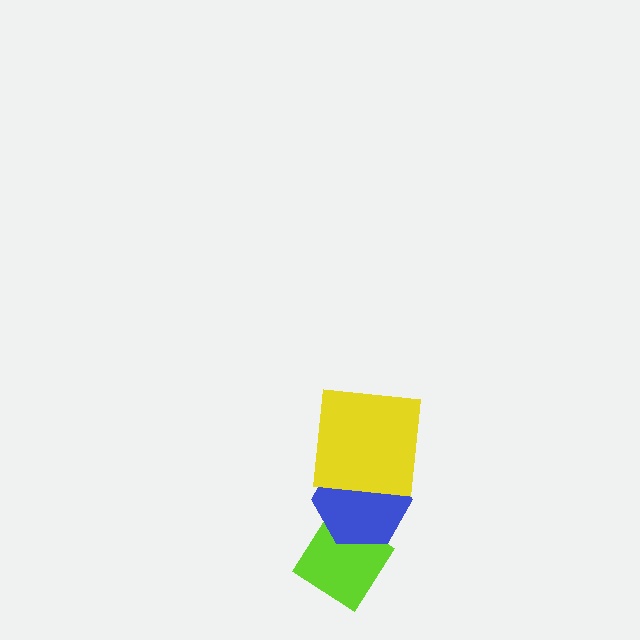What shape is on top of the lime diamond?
The blue hexagon is on top of the lime diamond.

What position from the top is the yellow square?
The yellow square is 1st from the top.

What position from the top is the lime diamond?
The lime diamond is 3rd from the top.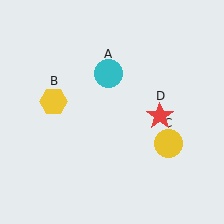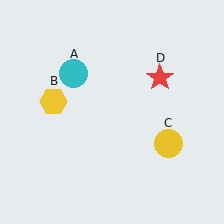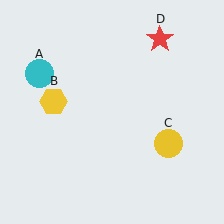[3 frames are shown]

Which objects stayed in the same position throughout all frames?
Yellow hexagon (object B) and yellow circle (object C) remained stationary.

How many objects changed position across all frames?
2 objects changed position: cyan circle (object A), red star (object D).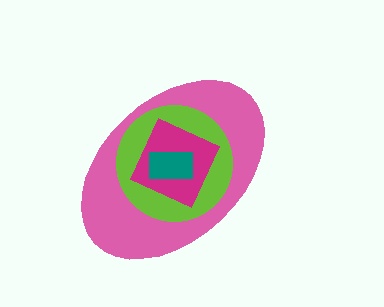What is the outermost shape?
The pink ellipse.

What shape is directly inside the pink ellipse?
The lime circle.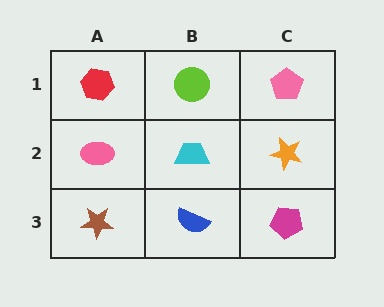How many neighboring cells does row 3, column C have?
2.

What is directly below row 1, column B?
A cyan trapezoid.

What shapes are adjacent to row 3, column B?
A cyan trapezoid (row 2, column B), a brown star (row 3, column A), a magenta pentagon (row 3, column C).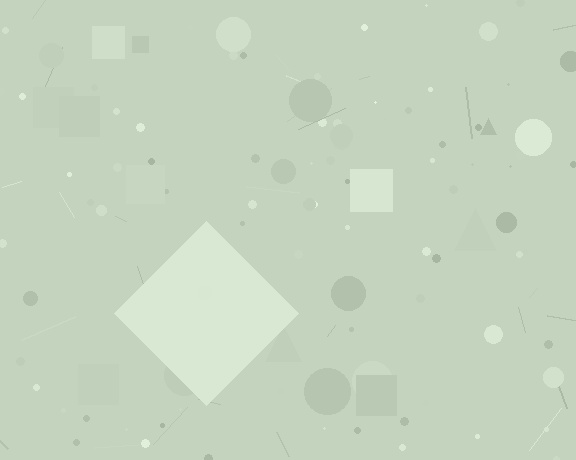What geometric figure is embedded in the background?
A diamond is embedded in the background.